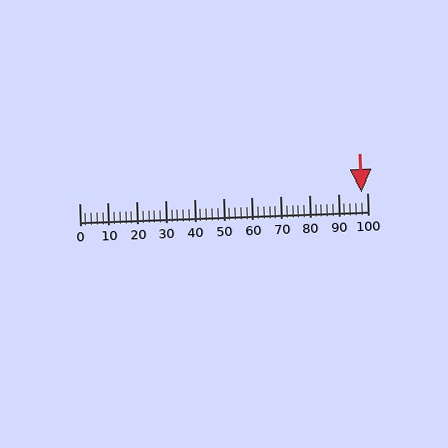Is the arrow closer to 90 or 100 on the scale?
The arrow is closer to 100.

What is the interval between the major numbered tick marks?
The major tick marks are spaced 10 units apart.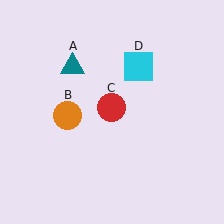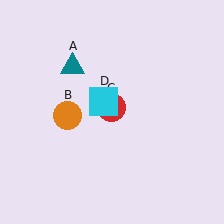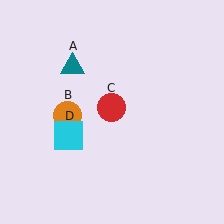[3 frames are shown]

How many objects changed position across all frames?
1 object changed position: cyan square (object D).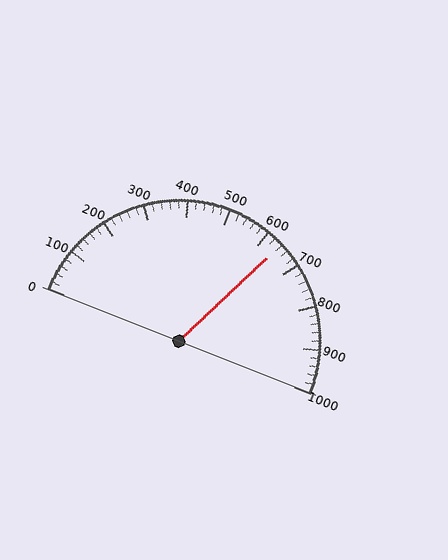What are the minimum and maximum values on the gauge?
The gauge ranges from 0 to 1000.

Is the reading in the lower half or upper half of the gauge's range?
The reading is in the upper half of the range (0 to 1000).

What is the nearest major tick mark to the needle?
The nearest major tick mark is 600.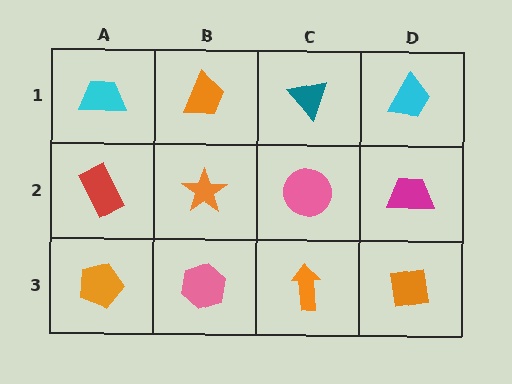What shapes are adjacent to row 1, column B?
An orange star (row 2, column B), a cyan trapezoid (row 1, column A), a teal triangle (row 1, column C).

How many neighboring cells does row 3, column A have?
2.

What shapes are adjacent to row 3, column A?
A red rectangle (row 2, column A), a pink hexagon (row 3, column B).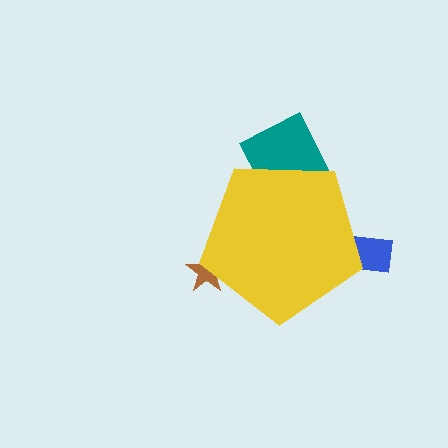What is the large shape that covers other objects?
A yellow pentagon.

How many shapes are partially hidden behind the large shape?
3 shapes are partially hidden.